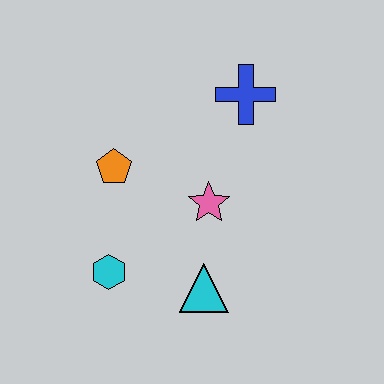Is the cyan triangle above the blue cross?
No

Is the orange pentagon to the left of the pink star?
Yes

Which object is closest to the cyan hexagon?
The cyan triangle is closest to the cyan hexagon.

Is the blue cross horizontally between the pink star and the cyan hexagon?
No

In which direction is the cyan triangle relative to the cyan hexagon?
The cyan triangle is to the right of the cyan hexagon.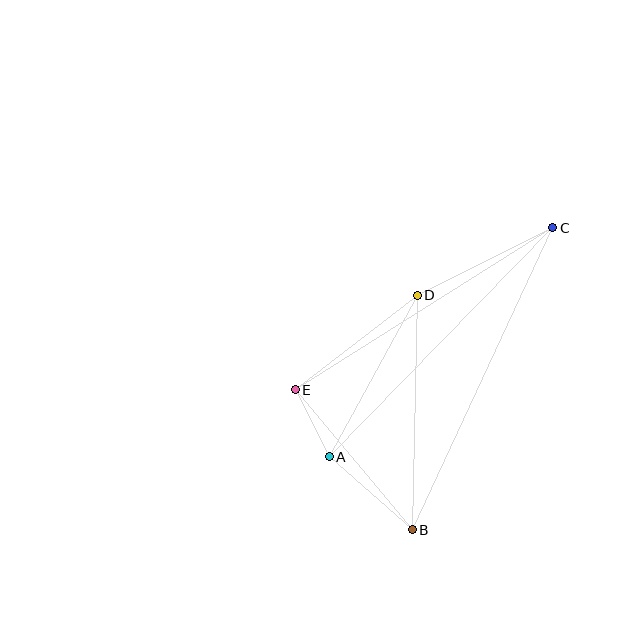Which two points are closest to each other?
Points A and E are closest to each other.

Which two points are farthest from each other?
Points B and C are farthest from each other.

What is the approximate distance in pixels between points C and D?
The distance between C and D is approximately 151 pixels.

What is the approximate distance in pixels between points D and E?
The distance between D and E is approximately 155 pixels.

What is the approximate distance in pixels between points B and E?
The distance between B and E is approximately 182 pixels.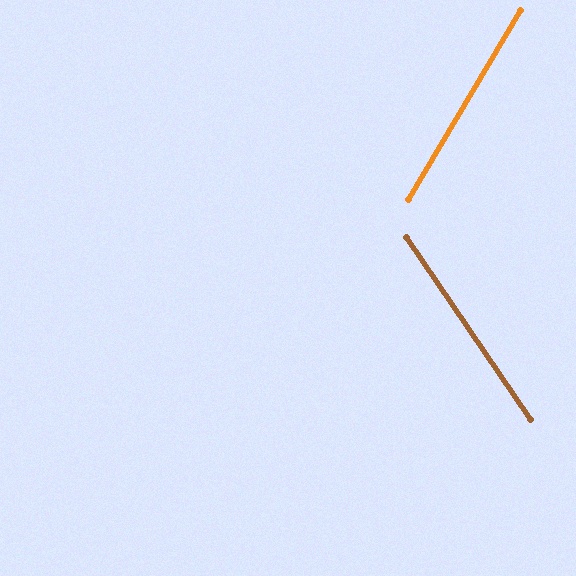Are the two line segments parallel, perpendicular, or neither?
Neither parallel nor perpendicular — they differ by about 65°.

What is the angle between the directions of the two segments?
Approximately 65 degrees.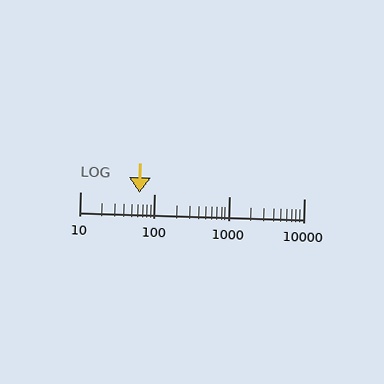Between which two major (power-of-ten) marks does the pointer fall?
The pointer is between 10 and 100.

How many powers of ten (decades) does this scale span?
The scale spans 3 decades, from 10 to 10000.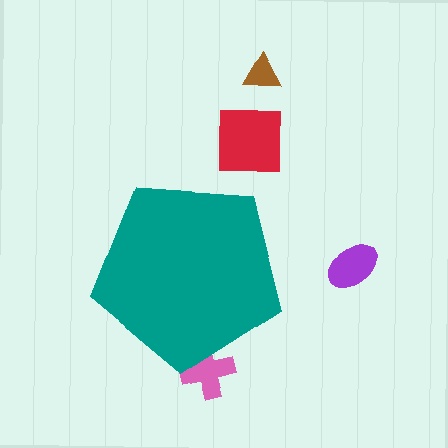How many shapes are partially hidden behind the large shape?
1 shape is partially hidden.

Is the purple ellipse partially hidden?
No, the purple ellipse is fully visible.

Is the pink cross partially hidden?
Yes, the pink cross is partially hidden behind the teal pentagon.